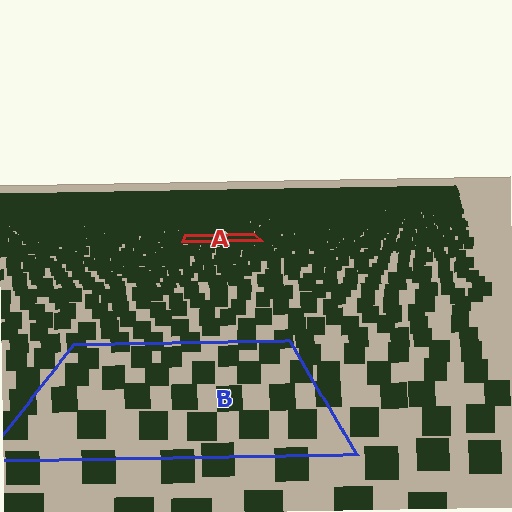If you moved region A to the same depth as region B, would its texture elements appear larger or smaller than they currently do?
They would appear larger. At a closer depth, the same texture elements are projected at a bigger on-screen size.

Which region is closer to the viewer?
Region B is closer. The texture elements there are larger and more spread out.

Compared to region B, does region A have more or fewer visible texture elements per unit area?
Region A has more texture elements per unit area — they are packed more densely because it is farther away.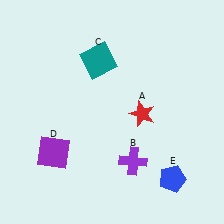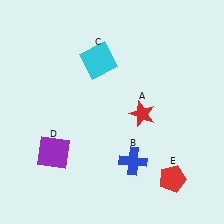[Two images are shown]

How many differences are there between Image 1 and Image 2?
There are 3 differences between the two images.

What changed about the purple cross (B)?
In Image 1, B is purple. In Image 2, it changed to blue.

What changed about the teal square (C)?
In Image 1, C is teal. In Image 2, it changed to cyan.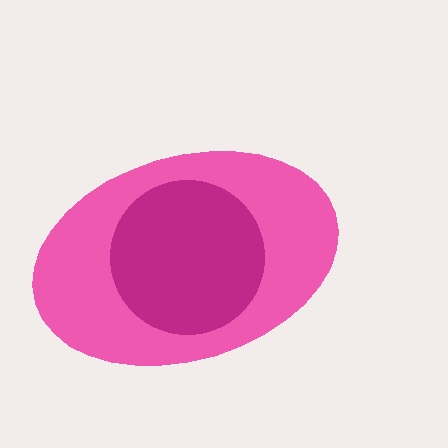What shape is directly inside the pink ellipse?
The magenta circle.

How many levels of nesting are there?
2.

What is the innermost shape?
The magenta circle.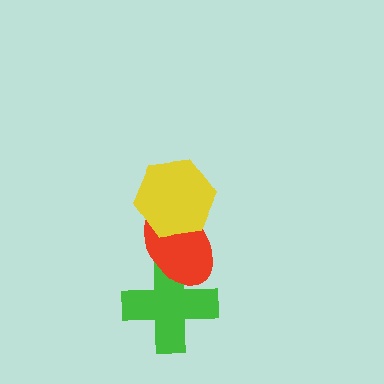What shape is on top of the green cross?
The red ellipse is on top of the green cross.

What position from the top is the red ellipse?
The red ellipse is 2nd from the top.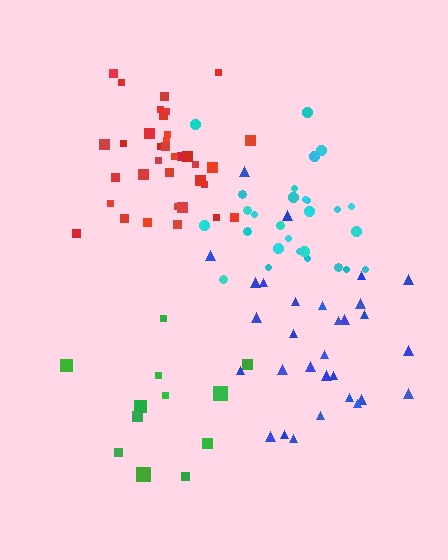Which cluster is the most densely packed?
Red.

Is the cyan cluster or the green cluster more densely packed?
Cyan.